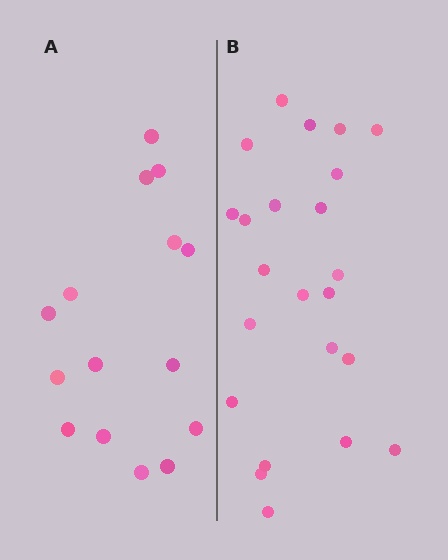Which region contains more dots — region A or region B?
Region B (the right region) has more dots.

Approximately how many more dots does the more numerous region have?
Region B has roughly 8 or so more dots than region A.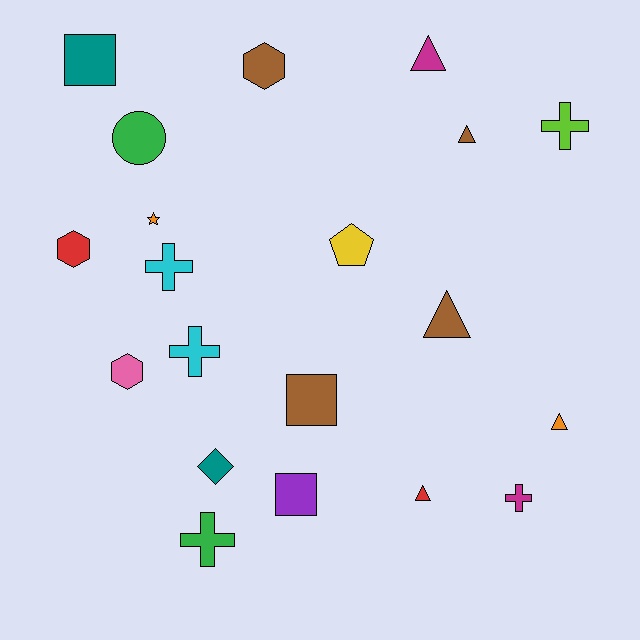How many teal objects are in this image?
There are 2 teal objects.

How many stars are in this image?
There is 1 star.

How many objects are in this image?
There are 20 objects.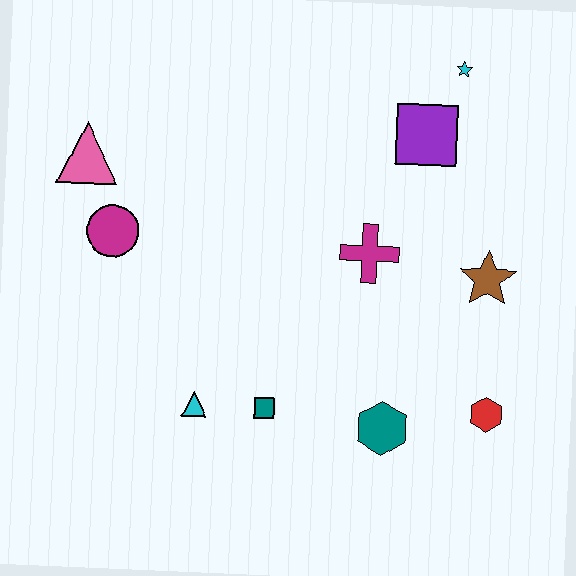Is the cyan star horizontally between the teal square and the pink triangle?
No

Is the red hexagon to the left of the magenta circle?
No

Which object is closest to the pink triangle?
The magenta circle is closest to the pink triangle.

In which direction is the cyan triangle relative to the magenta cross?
The cyan triangle is to the left of the magenta cross.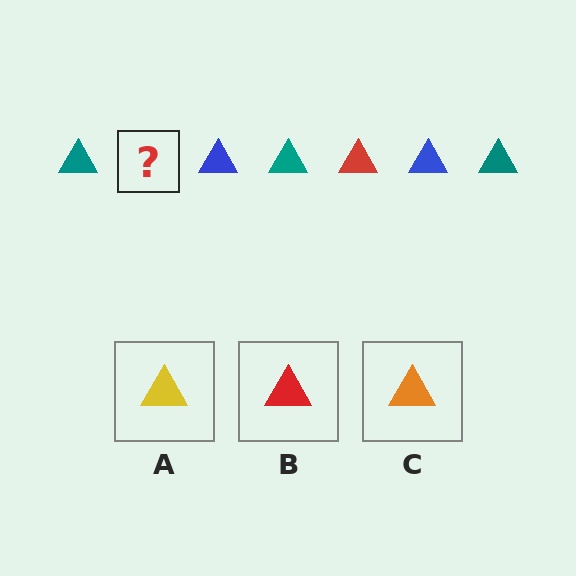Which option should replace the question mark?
Option B.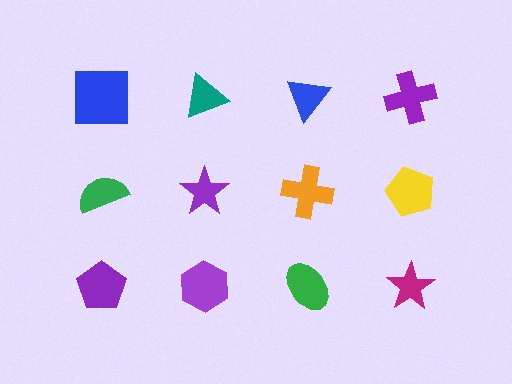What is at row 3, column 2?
A purple hexagon.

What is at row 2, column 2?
A purple star.